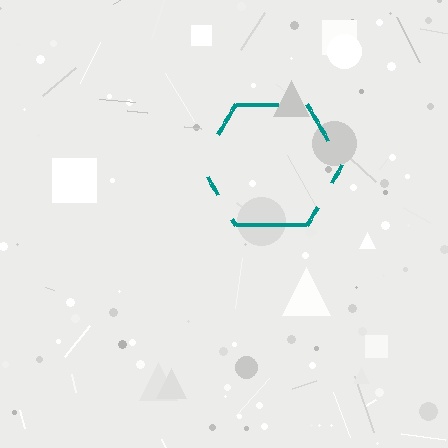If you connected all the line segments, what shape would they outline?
They would outline a hexagon.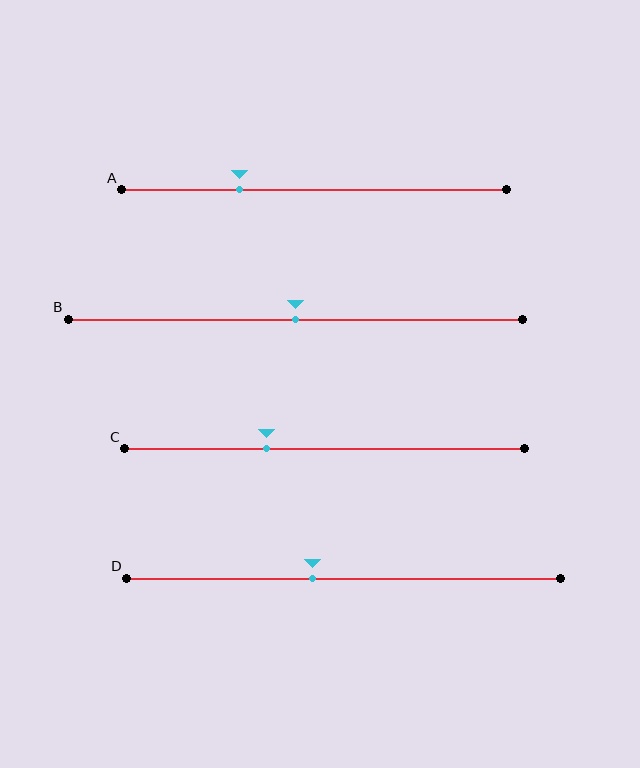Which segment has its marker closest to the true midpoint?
Segment B has its marker closest to the true midpoint.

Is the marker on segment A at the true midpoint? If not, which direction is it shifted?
No, the marker on segment A is shifted to the left by about 20% of the segment length.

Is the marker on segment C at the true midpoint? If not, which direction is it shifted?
No, the marker on segment C is shifted to the left by about 15% of the segment length.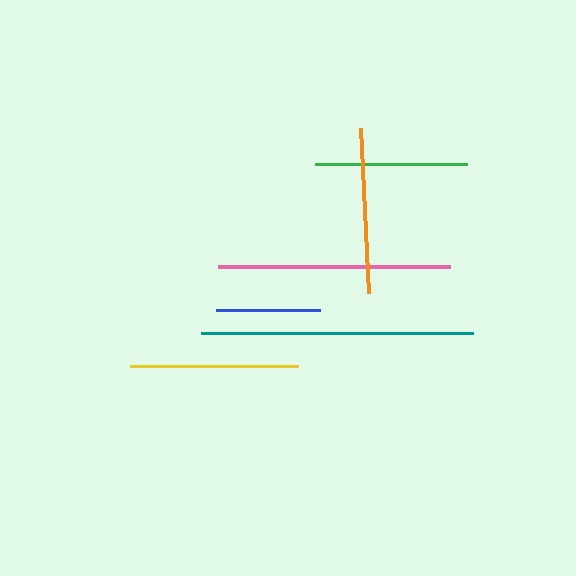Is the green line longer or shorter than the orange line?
The orange line is longer than the green line.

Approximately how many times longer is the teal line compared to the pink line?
The teal line is approximately 1.2 times the length of the pink line.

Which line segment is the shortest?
The blue line is the shortest at approximately 104 pixels.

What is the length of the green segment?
The green segment is approximately 151 pixels long.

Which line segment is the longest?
The teal line is the longest at approximately 272 pixels.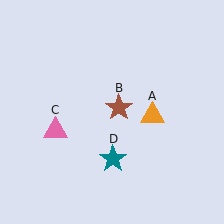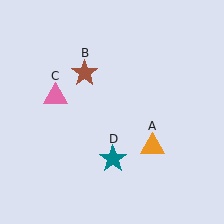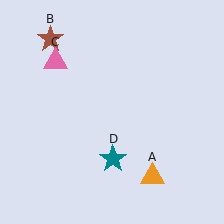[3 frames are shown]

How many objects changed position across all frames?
3 objects changed position: orange triangle (object A), brown star (object B), pink triangle (object C).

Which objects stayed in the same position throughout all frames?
Teal star (object D) remained stationary.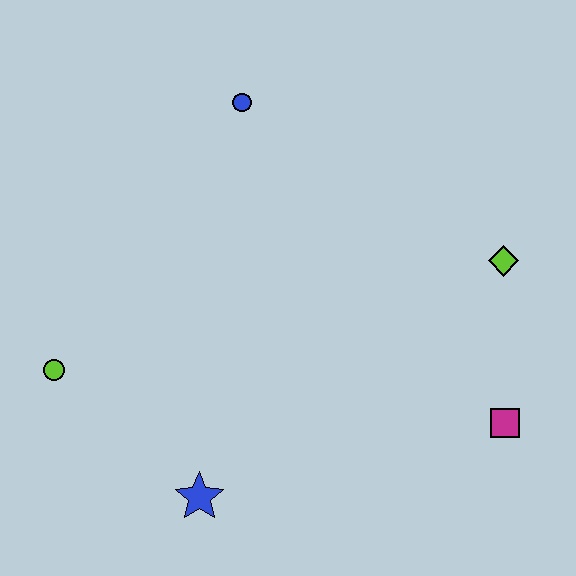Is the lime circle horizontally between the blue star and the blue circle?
No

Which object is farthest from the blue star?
The blue circle is farthest from the blue star.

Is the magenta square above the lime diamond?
No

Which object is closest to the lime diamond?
The magenta square is closest to the lime diamond.